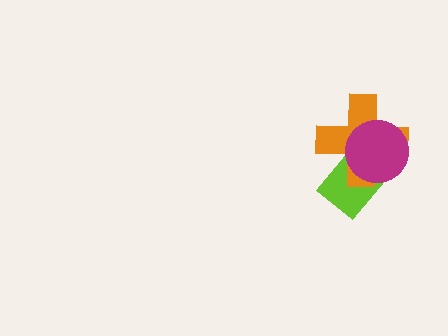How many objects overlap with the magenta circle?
2 objects overlap with the magenta circle.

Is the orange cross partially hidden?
Yes, it is partially covered by another shape.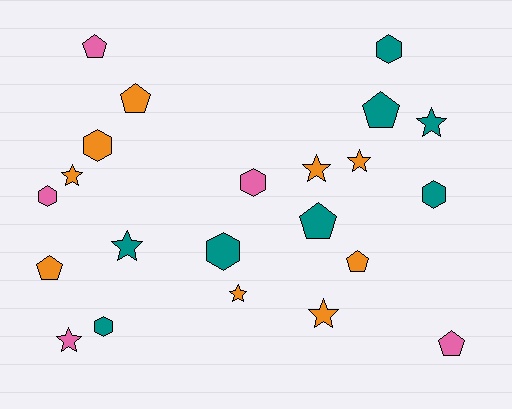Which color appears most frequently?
Orange, with 9 objects.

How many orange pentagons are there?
There are 3 orange pentagons.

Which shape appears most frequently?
Star, with 8 objects.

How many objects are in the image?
There are 22 objects.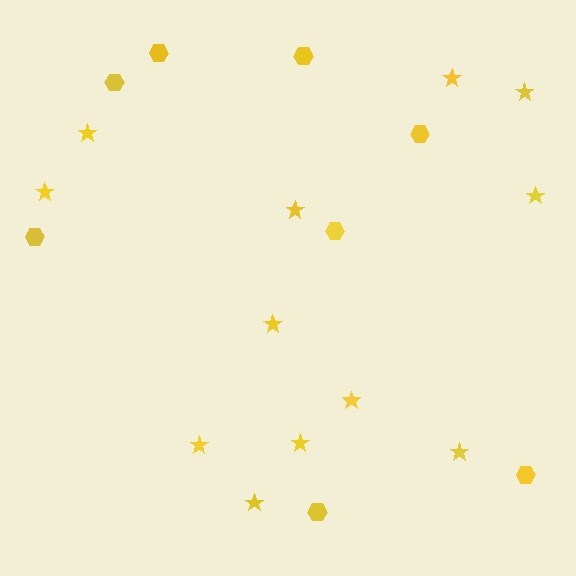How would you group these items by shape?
There are 2 groups: one group of stars (12) and one group of hexagons (8).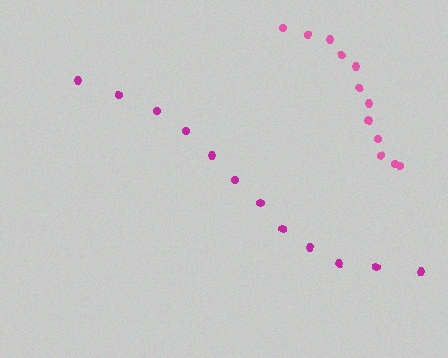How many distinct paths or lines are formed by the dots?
There are 2 distinct paths.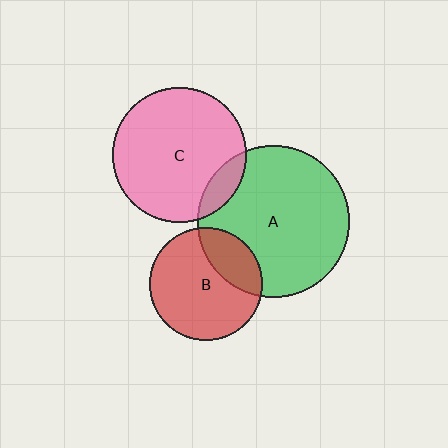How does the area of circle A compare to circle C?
Approximately 1.3 times.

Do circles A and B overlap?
Yes.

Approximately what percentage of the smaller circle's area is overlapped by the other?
Approximately 25%.